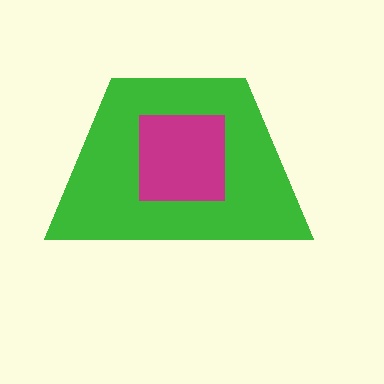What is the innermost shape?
The magenta square.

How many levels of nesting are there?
2.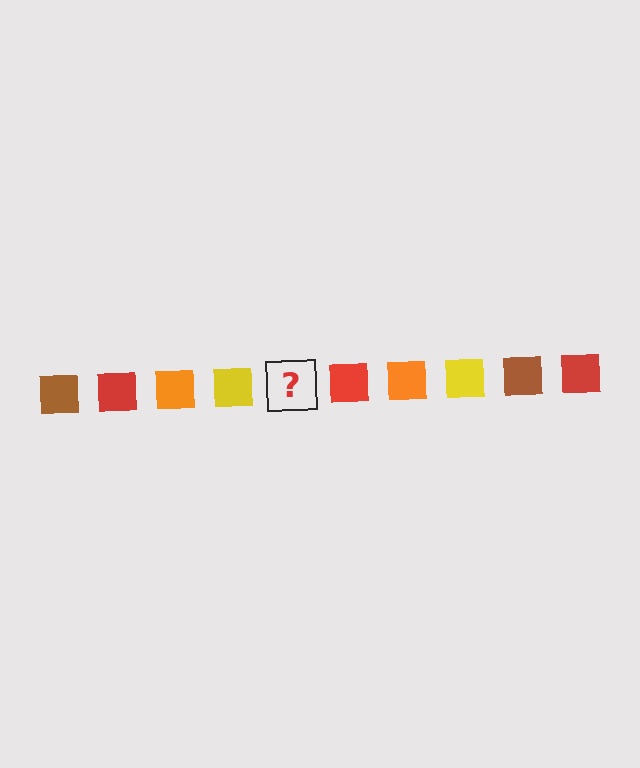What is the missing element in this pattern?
The missing element is a brown square.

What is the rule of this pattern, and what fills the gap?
The rule is that the pattern cycles through brown, red, orange, yellow squares. The gap should be filled with a brown square.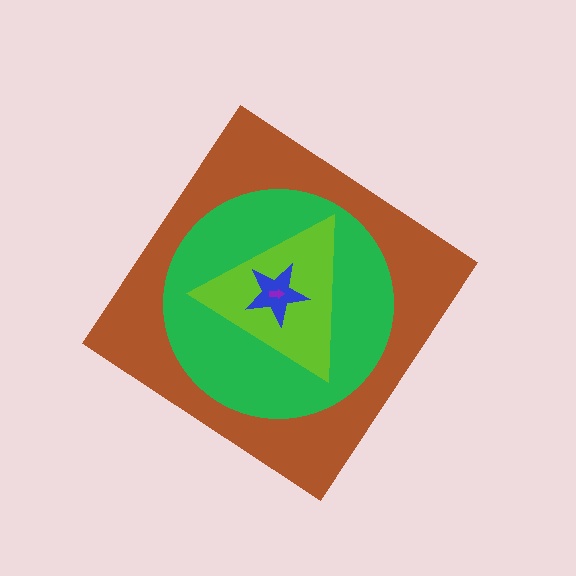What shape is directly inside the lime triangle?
The blue star.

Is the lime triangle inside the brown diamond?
Yes.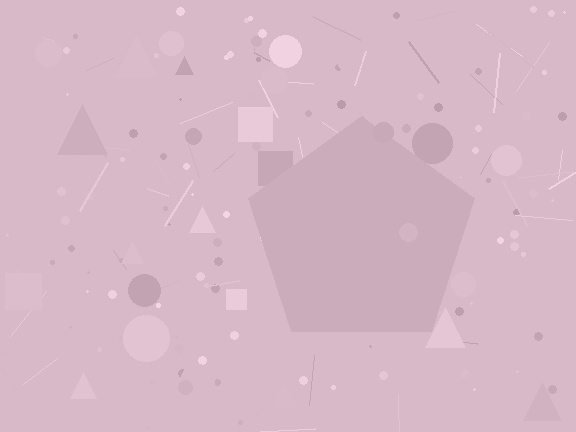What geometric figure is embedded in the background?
A pentagon is embedded in the background.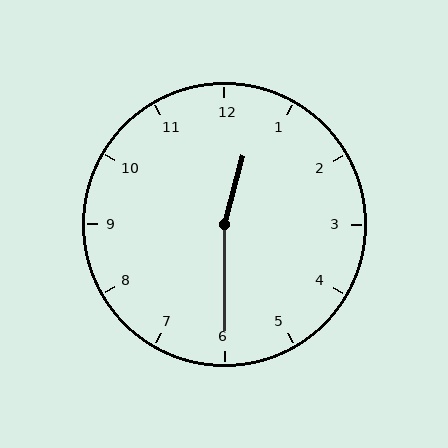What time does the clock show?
12:30.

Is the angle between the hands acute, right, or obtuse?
It is obtuse.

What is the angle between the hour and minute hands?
Approximately 165 degrees.